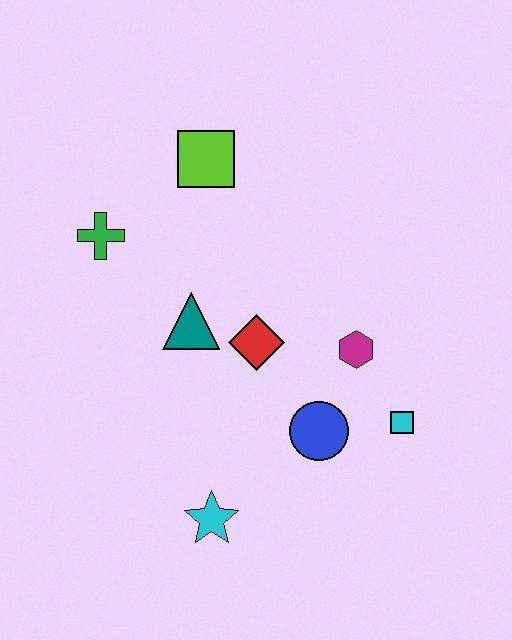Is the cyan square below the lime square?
Yes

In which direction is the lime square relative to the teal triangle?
The lime square is above the teal triangle.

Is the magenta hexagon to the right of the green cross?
Yes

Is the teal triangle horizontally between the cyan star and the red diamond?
No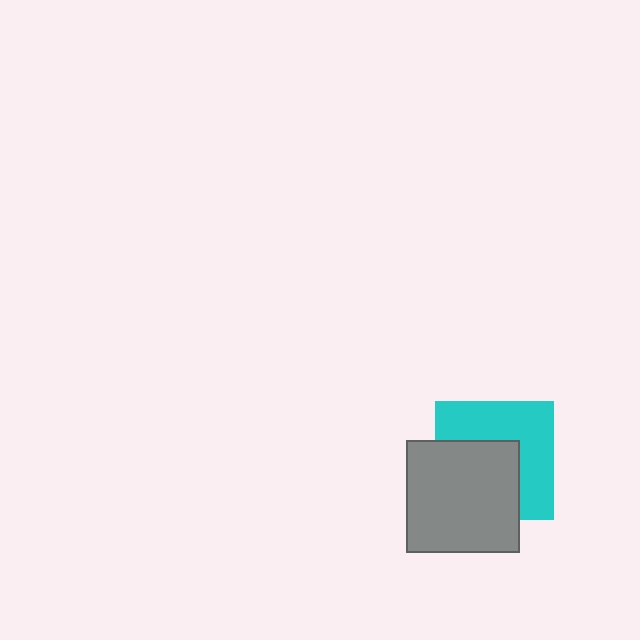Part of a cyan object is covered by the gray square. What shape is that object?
It is a square.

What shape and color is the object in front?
The object in front is a gray square.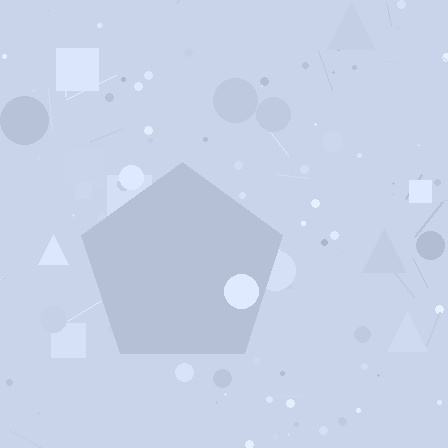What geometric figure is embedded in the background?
A pentagon is embedded in the background.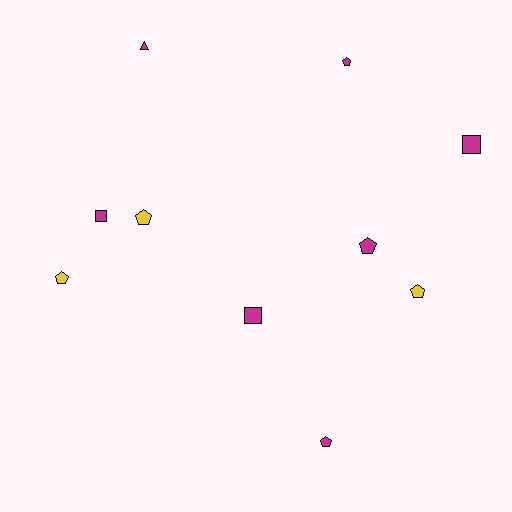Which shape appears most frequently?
Pentagon, with 6 objects.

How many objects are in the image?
There are 10 objects.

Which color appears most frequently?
Magenta, with 7 objects.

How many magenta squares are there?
There are 3 magenta squares.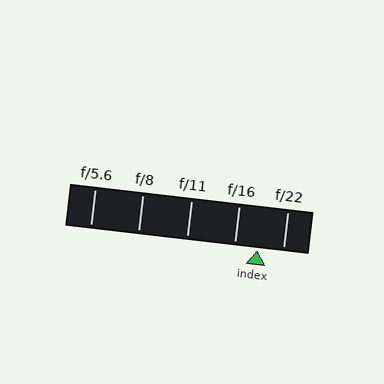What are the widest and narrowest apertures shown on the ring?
The widest aperture shown is f/5.6 and the narrowest is f/22.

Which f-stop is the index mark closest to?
The index mark is closest to f/16.